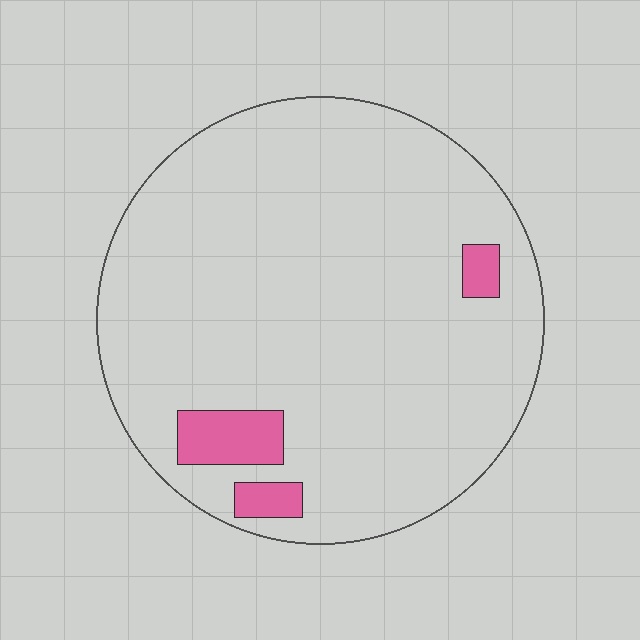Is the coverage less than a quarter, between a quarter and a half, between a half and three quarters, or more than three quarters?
Less than a quarter.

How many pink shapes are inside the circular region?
3.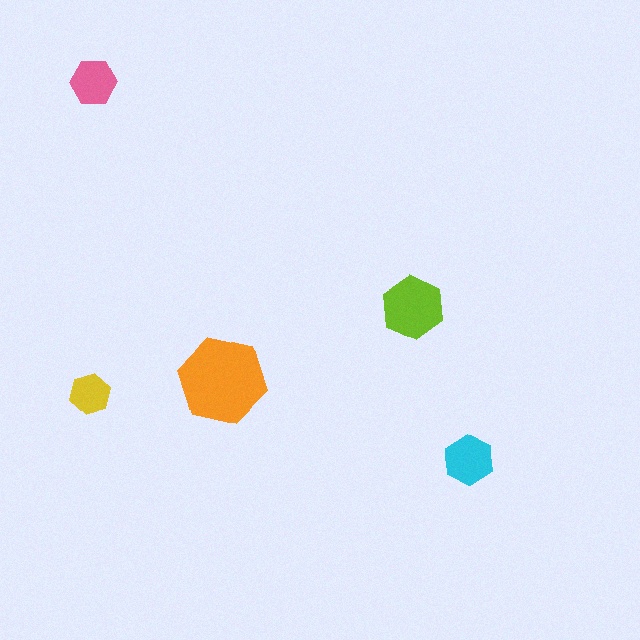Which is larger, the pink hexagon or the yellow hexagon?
The pink one.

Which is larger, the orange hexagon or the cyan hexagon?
The orange one.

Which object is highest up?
The pink hexagon is topmost.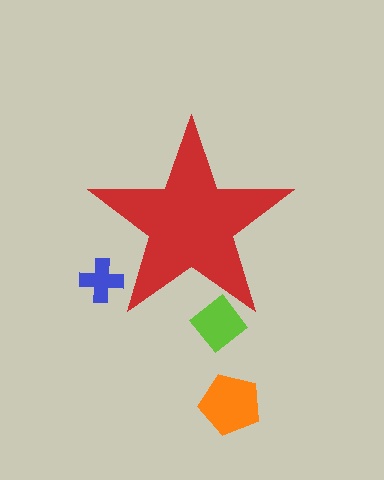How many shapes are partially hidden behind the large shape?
2 shapes are partially hidden.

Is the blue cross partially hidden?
Yes, the blue cross is partially hidden behind the red star.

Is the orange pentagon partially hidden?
No, the orange pentagon is fully visible.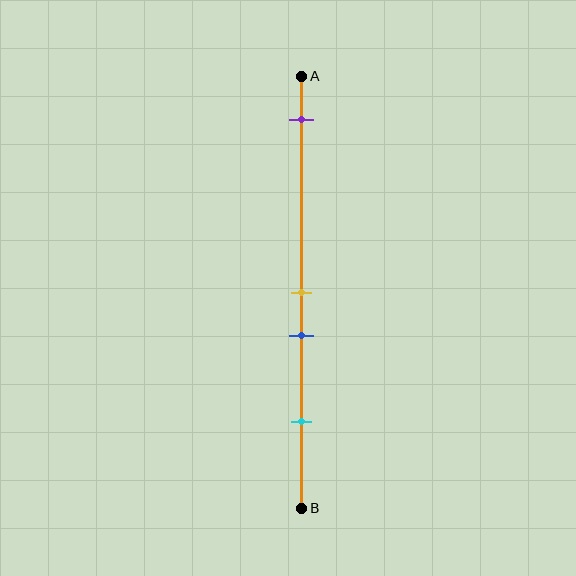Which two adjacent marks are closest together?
The yellow and blue marks are the closest adjacent pair.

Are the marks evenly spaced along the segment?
No, the marks are not evenly spaced.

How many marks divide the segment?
There are 4 marks dividing the segment.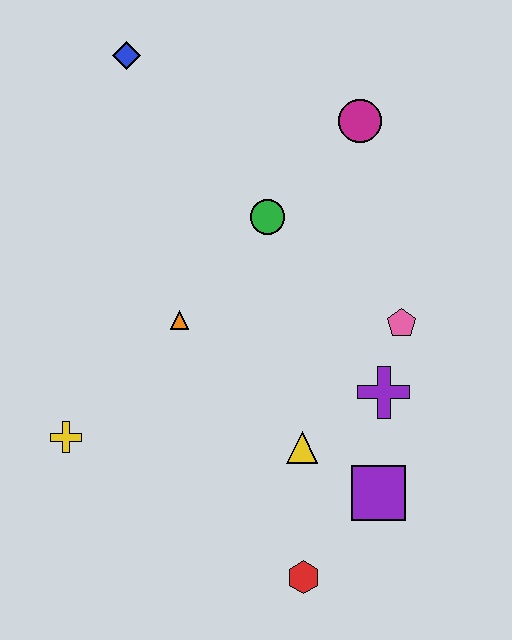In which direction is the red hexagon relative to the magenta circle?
The red hexagon is below the magenta circle.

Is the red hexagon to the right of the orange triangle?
Yes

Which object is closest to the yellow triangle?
The purple square is closest to the yellow triangle.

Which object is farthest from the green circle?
The red hexagon is farthest from the green circle.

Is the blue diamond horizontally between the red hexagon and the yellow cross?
Yes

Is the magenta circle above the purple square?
Yes